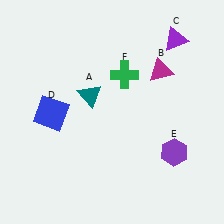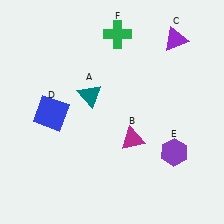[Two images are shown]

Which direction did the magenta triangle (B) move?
The magenta triangle (B) moved down.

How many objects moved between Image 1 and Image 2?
2 objects moved between the two images.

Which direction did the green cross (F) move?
The green cross (F) moved up.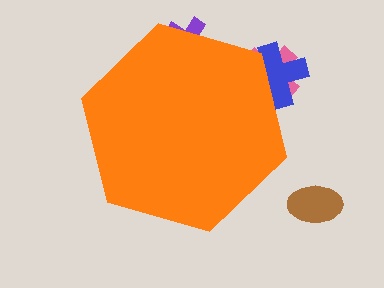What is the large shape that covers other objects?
An orange hexagon.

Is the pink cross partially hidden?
Yes, the pink cross is partially hidden behind the orange hexagon.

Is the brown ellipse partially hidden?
No, the brown ellipse is fully visible.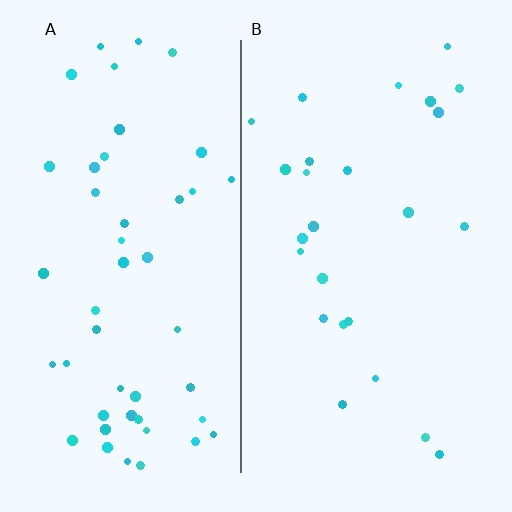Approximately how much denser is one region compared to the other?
Approximately 1.9× — region A over region B.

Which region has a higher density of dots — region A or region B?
A (the left).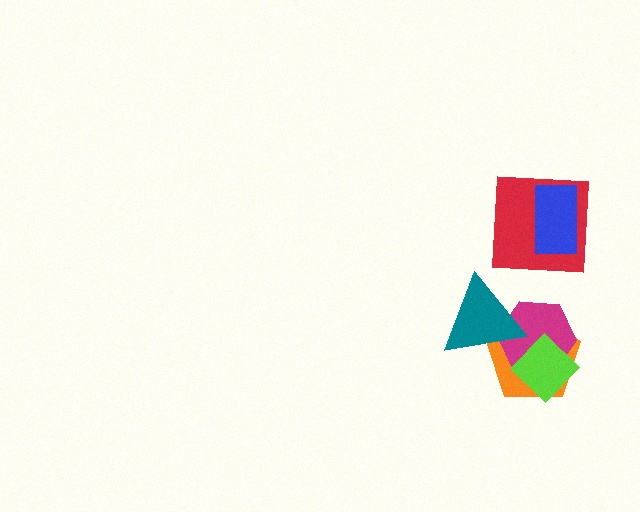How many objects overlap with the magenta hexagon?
3 objects overlap with the magenta hexagon.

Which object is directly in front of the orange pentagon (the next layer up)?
The magenta hexagon is directly in front of the orange pentagon.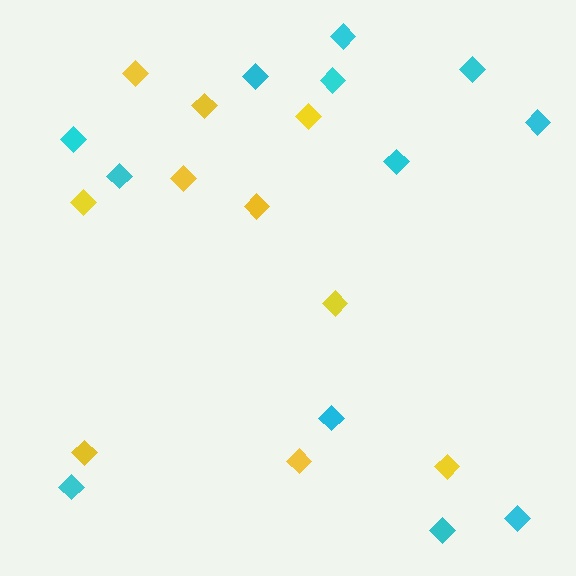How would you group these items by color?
There are 2 groups: one group of yellow diamonds (10) and one group of cyan diamonds (12).